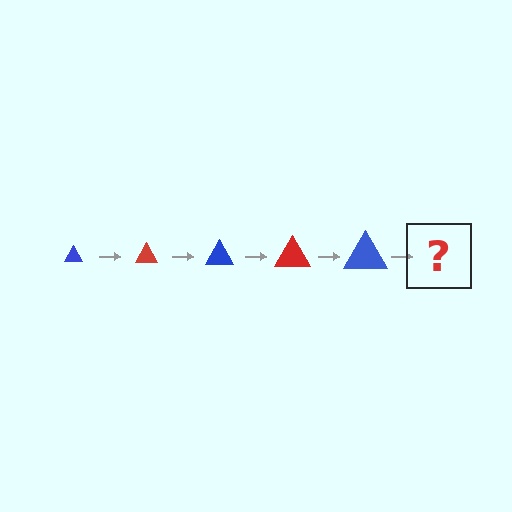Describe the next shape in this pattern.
It should be a red triangle, larger than the previous one.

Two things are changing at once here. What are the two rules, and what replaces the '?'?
The two rules are that the triangle grows larger each step and the color cycles through blue and red. The '?' should be a red triangle, larger than the previous one.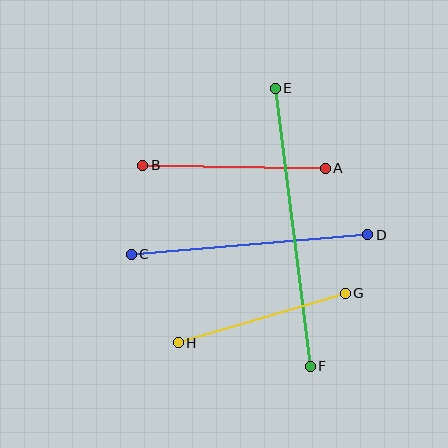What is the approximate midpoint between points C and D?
The midpoint is at approximately (250, 244) pixels.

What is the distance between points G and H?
The distance is approximately 174 pixels.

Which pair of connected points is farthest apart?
Points E and F are farthest apart.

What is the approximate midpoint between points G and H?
The midpoint is at approximately (262, 318) pixels.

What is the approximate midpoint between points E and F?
The midpoint is at approximately (293, 227) pixels.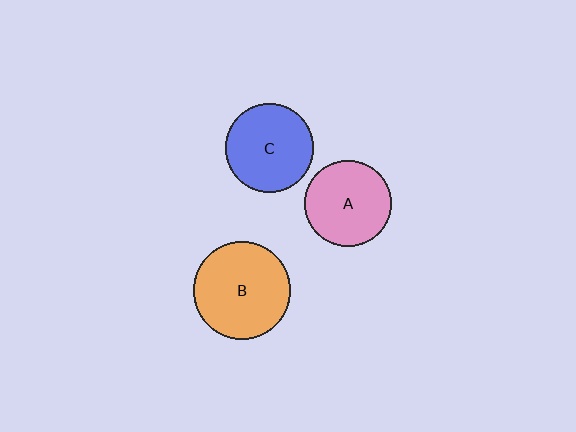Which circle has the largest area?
Circle B (orange).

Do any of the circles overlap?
No, none of the circles overlap.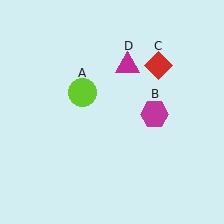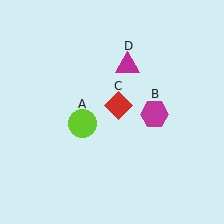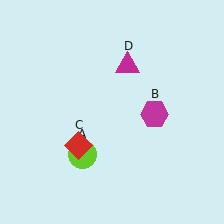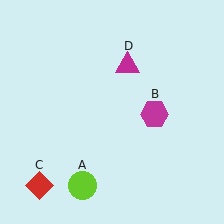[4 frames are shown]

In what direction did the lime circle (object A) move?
The lime circle (object A) moved down.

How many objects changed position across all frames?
2 objects changed position: lime circle (object A), red diamond (object C).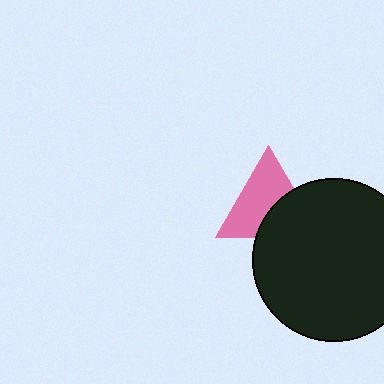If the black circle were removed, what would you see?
You would see the complete pink triangle.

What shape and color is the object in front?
The object in front is a black circle.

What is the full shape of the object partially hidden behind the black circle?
The partially hidden object is a pink triangle.